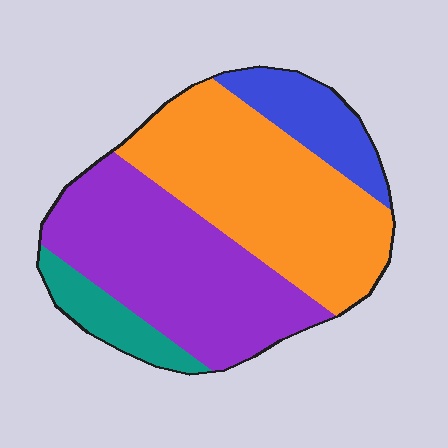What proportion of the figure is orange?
Orange takes up between a quarter and a half of the figure.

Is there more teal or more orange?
Orange.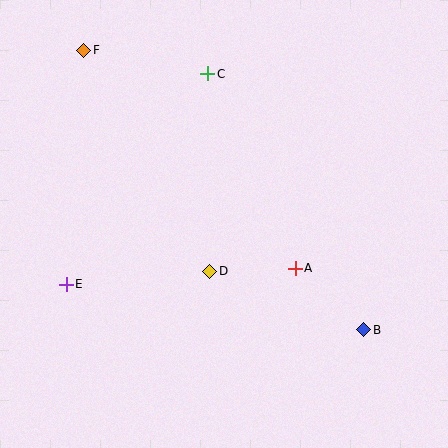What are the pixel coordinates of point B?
Point B is at (364, 330).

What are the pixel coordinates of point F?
Point F is at (84, 50).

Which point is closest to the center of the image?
Point D at (210, 271) is closest to the center.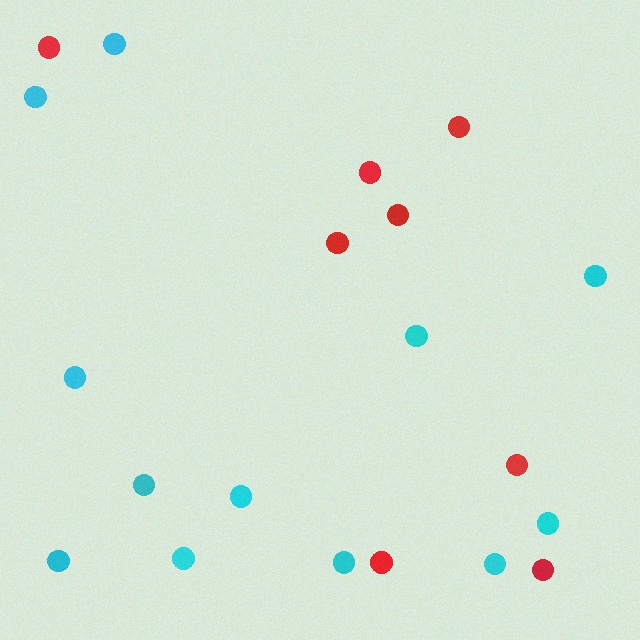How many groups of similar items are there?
There are 2 groups: one group of red circles (8) and one group of cyan circles (12).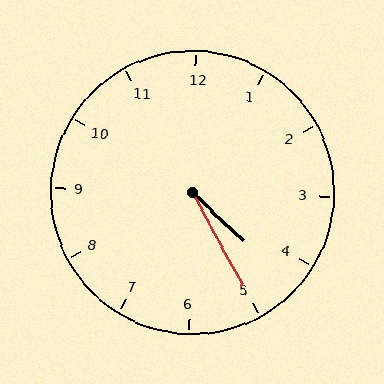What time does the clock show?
4:25.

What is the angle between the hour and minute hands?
Approximately 18 degrees.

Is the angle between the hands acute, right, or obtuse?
It is acute.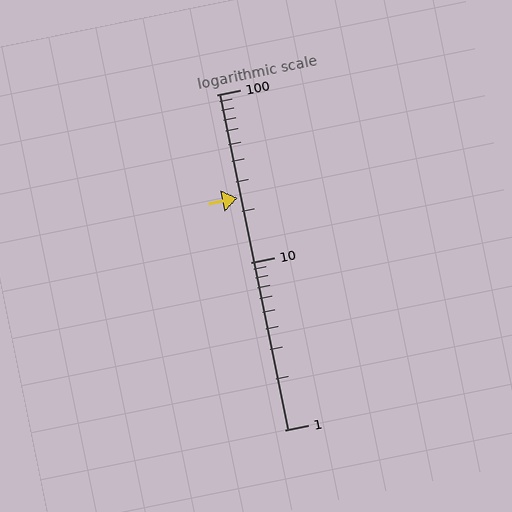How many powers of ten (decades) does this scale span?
The scale spans 2 decades, from 1 to 100.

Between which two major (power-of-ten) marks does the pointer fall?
The pointer is between 10 and 100.